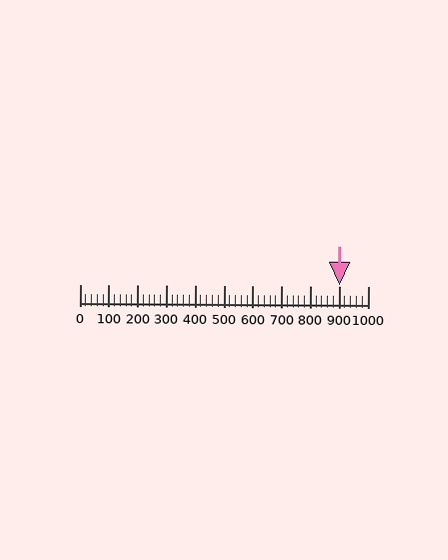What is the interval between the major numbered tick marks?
The major tick marks are spaced 100 units apart.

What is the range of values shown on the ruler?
The ruler shows values from 0 to 1000.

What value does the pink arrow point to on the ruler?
The pink arrow points to approximately 902.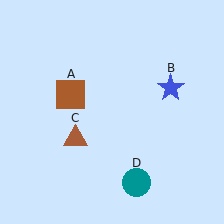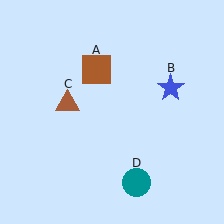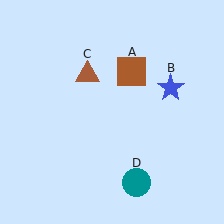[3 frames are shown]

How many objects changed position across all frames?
2 objects changed position: brown square (object A), brown triangle (object C).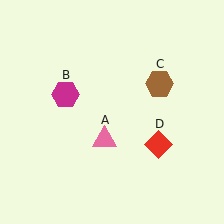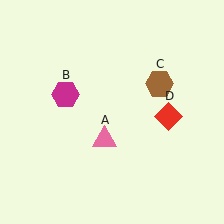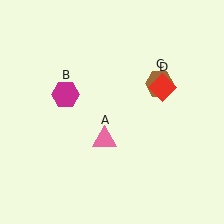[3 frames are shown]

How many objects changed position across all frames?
1 object changed position: red diamond (object D).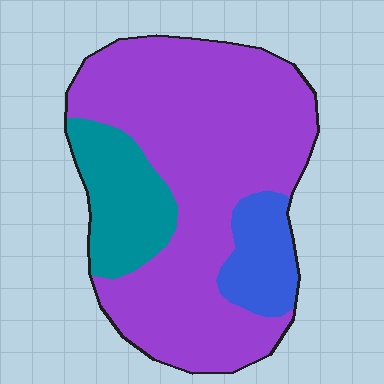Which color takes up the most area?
Purple, at roughly 70%.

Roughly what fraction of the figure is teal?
Teal covers 17% of the figure.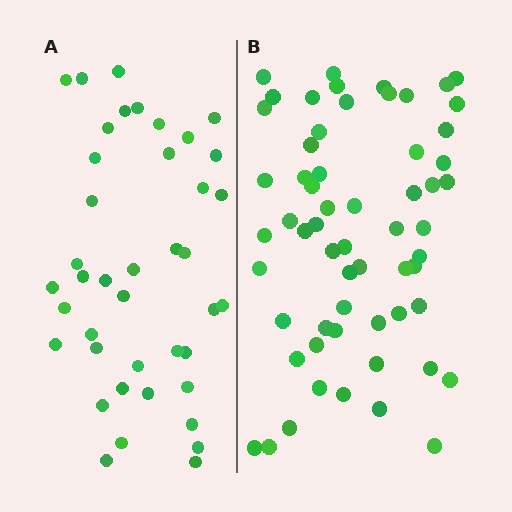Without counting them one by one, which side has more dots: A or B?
Region B (the right region) has more dots.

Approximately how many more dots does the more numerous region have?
Region B has approximately 20 more dots than region A.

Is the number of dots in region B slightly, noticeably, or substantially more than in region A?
Region B has substantially more. The ratio is roughly 1.5 to 1.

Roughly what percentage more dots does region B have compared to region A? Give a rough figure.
About 45% more.